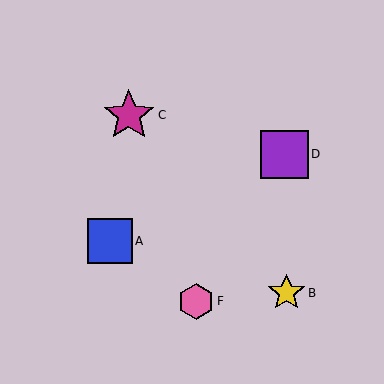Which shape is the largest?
The magenta star (labeled C) is the largest.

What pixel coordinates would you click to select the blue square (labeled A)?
Click at (110, 241) to select the blue square A.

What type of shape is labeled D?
Shape D is a purple square.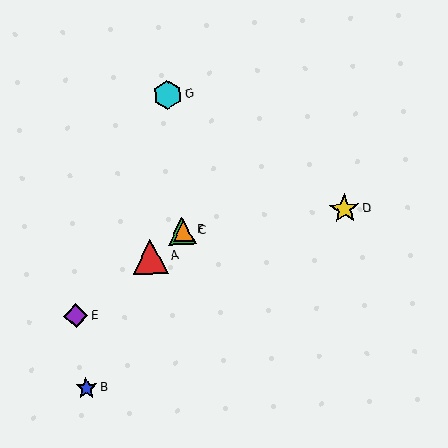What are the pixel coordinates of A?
Object A is at (150, 257).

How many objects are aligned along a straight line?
4 objects (A, C, E, F) are aligned along a straight line.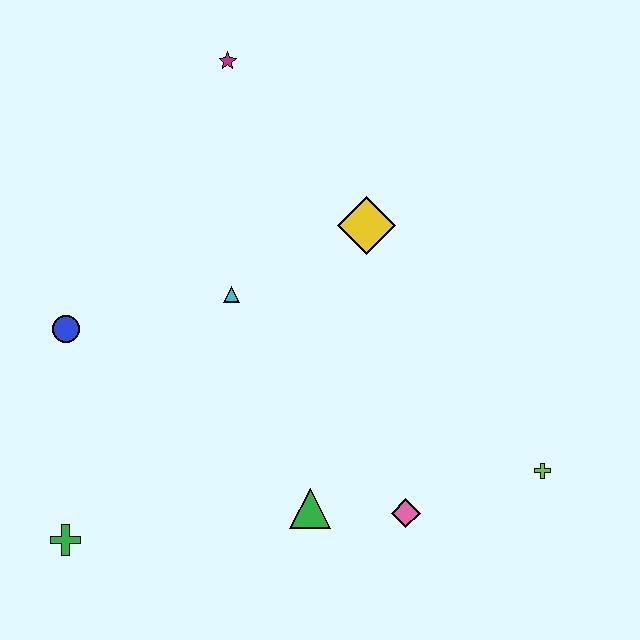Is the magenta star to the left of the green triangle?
Yes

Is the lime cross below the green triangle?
No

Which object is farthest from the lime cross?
The magenta star is farthest from the lime cross.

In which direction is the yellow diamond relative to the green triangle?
The yellow diamond is above the green triangle.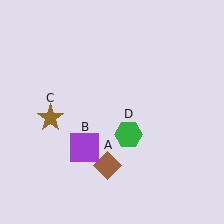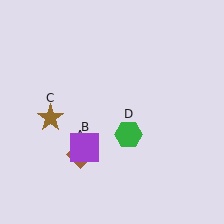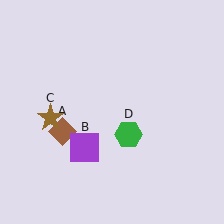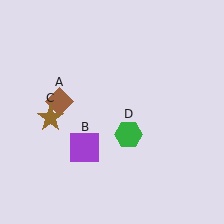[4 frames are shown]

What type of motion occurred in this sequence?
The brown diamond (object A) rotated clockwise around the center of the scene.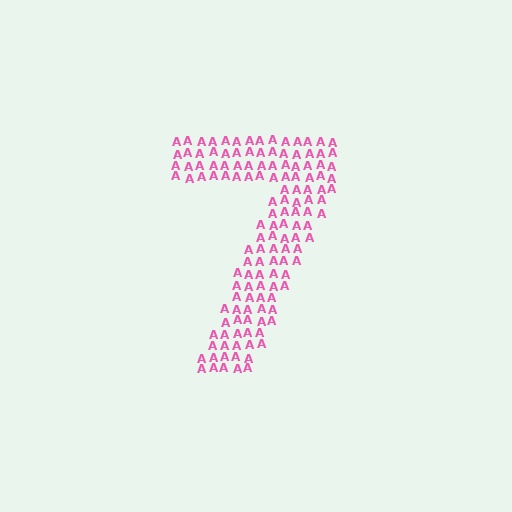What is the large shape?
The large shape is the digit 7.